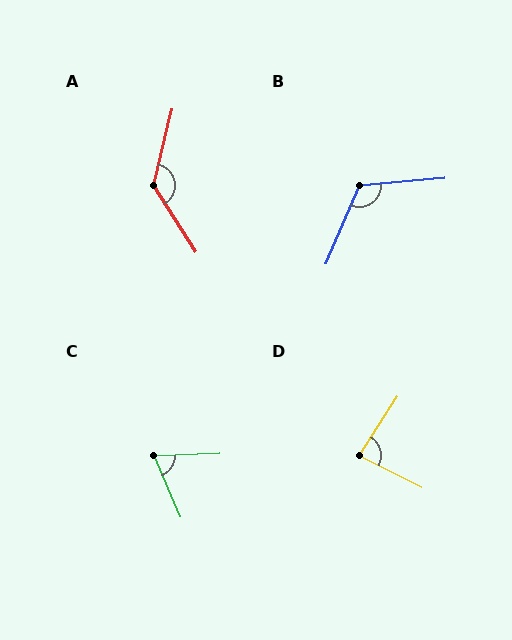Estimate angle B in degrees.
Approximately 118 degrees.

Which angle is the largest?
A, at approximately 134 degrees.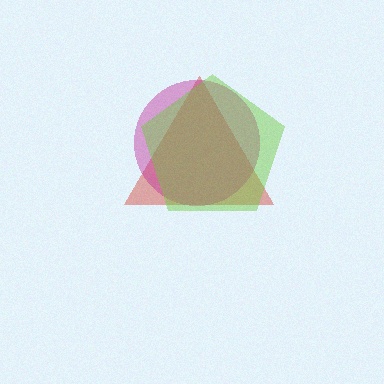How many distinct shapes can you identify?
There are 3 distinct shapes: a red triangle, a magenta circle, a lime pentagon.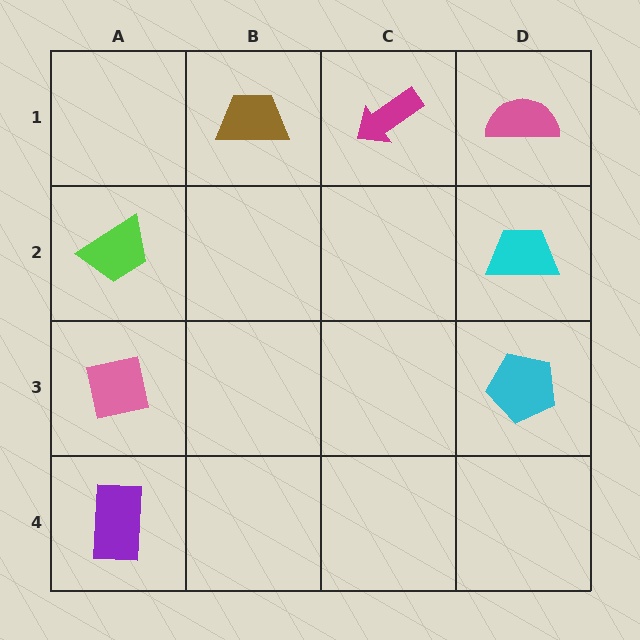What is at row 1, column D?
A pink semicircle.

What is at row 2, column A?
A lime trapezoid.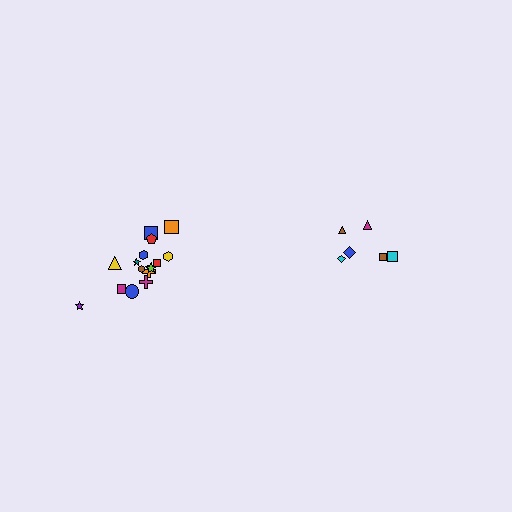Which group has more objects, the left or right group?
The left group.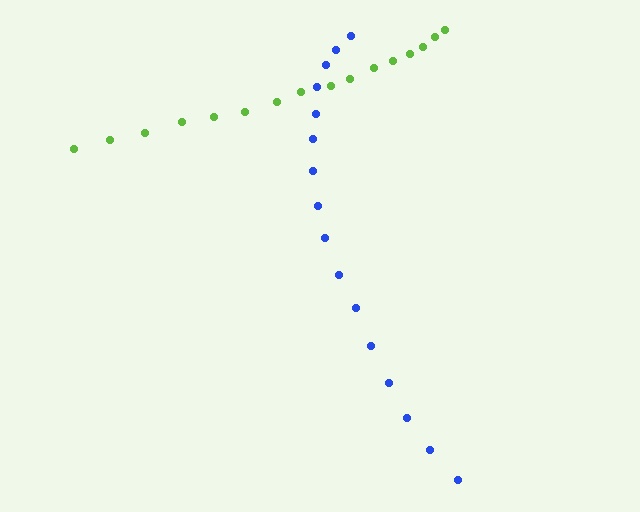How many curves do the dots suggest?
There are 2 distinct paths.